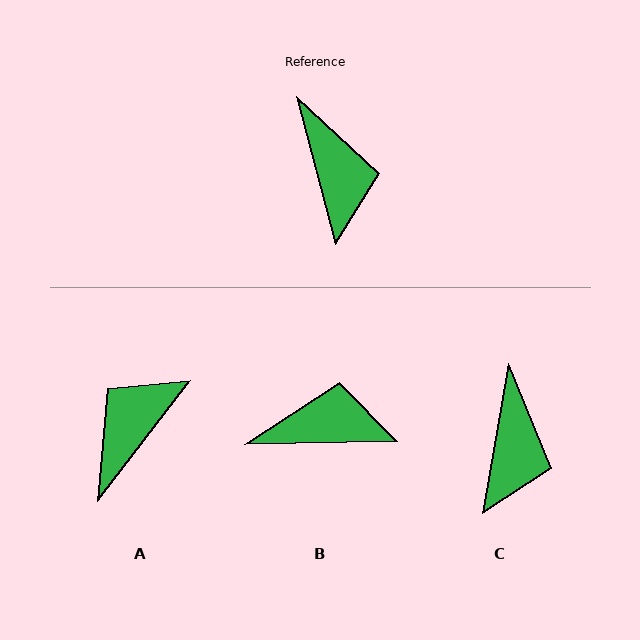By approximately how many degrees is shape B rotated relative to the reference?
Approximately 76 degrees counter-clockwise.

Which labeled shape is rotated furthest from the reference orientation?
A, about 127 degrees away.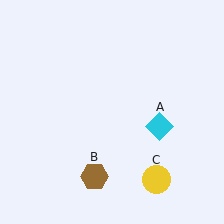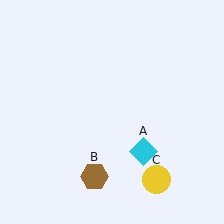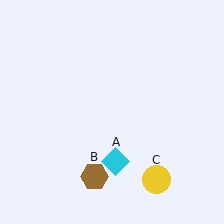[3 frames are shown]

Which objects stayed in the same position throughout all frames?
Brown hexagon (object B) and yellow circle (object C) remained stationary.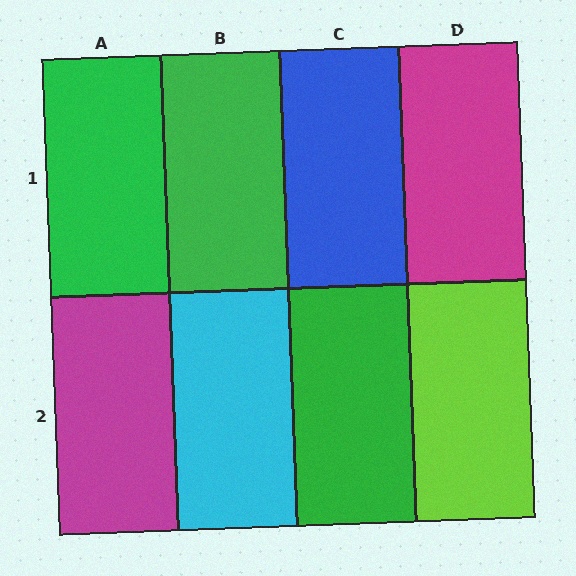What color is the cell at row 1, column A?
Green.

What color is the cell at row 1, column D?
Magenta.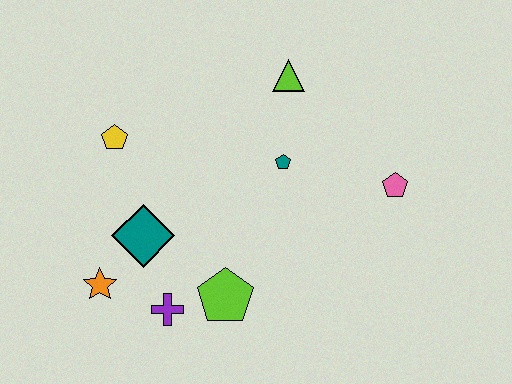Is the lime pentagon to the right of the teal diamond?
Yes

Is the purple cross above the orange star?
No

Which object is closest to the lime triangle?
The teal pentagon is closest to the lime triangle.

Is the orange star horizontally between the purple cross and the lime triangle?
No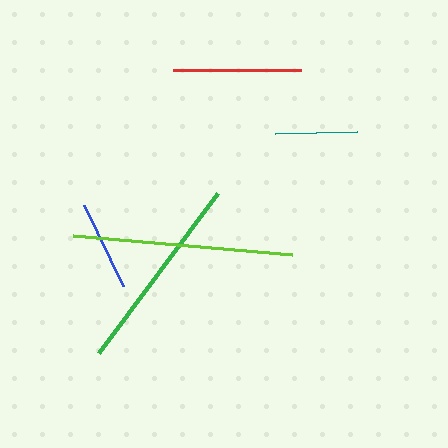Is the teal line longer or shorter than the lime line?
The lime line is longer than the teal line.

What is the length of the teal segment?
The teal segment is approximately 81 pixels long.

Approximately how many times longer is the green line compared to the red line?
The green line is approximately 1.6 times the length of the red line.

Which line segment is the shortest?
The teal line is the shortest at approximately 81 pixels.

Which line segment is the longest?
The lime line is the longest at approximately 220 pixels.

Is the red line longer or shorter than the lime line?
The lime line is longer than the red line.